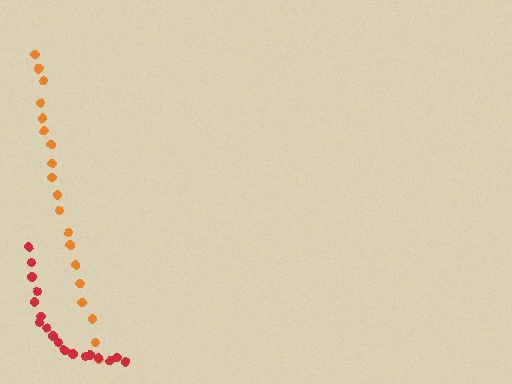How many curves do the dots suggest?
There are 2 distinct paths.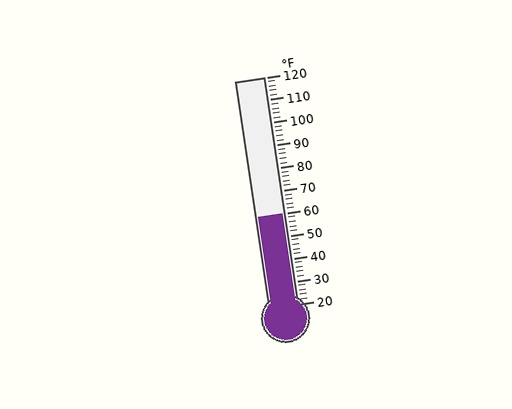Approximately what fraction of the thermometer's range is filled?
The thermometer is filled to approximately 40% of its range.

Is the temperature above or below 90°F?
The temperature is below 90°F.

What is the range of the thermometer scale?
The thermometer scale ranges from 20°F to 120°F.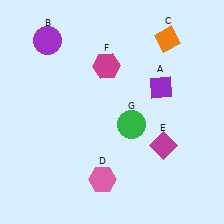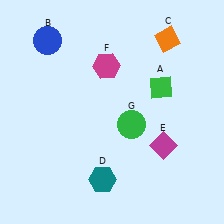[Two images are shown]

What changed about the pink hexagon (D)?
In Image 1, D is pink. In Image 2, it changed to teal.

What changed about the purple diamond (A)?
In Image 1, A is purple. In Image 2, it changed to green.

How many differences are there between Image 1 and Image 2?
There are 3 differences between the two images.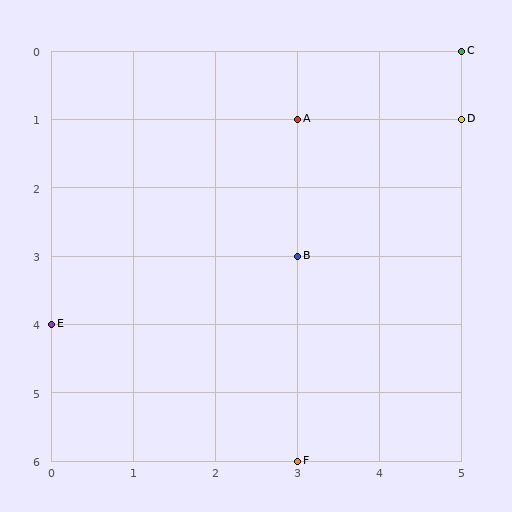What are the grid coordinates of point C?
Point C is at grid coordinates (5, 0).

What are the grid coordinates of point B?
Point B is at grid coordinates (3, 3).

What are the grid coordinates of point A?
Point A is at grid coordinates (3, 1).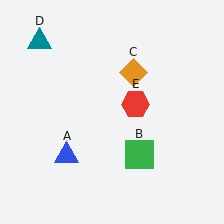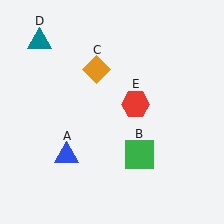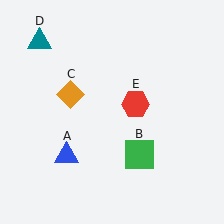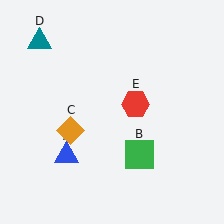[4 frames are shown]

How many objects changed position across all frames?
1 object changed position: orange diamond (object C).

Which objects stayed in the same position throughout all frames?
Blue triangle (object A) and green square (object B) and teal triangle (object D) and red hexagon (object E) remained stationary.